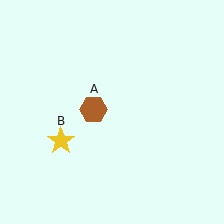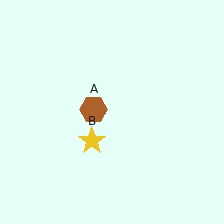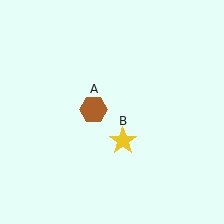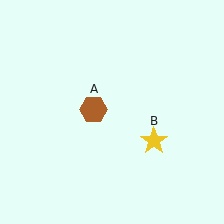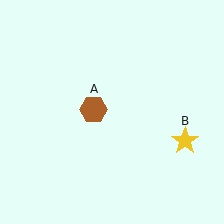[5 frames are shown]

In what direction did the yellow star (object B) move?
The yellow star (object B) moved right.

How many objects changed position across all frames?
1 object changed position: yellow star (object B).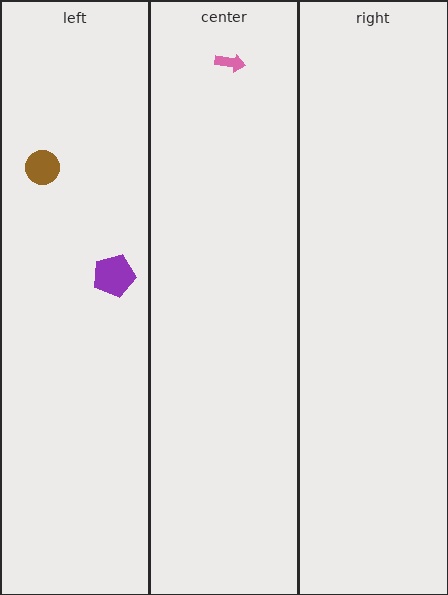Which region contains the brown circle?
The left region.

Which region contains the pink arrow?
The center region.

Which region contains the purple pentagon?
The left region.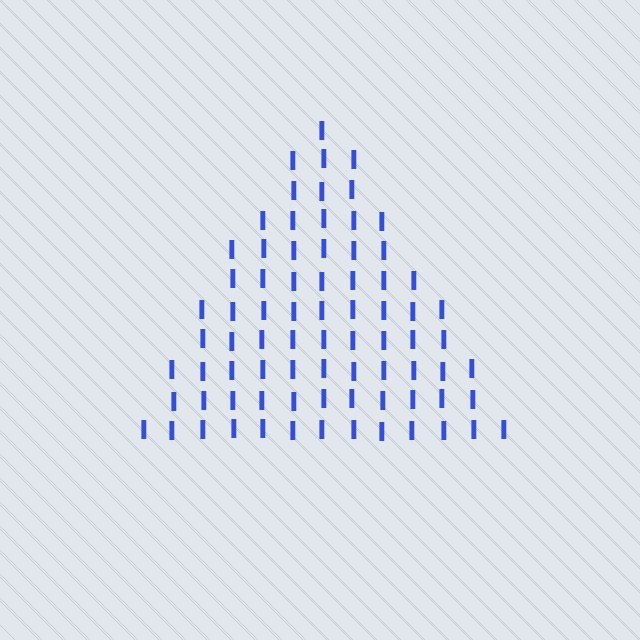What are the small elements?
The small elements are letter I's.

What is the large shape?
The large shape is a triangle.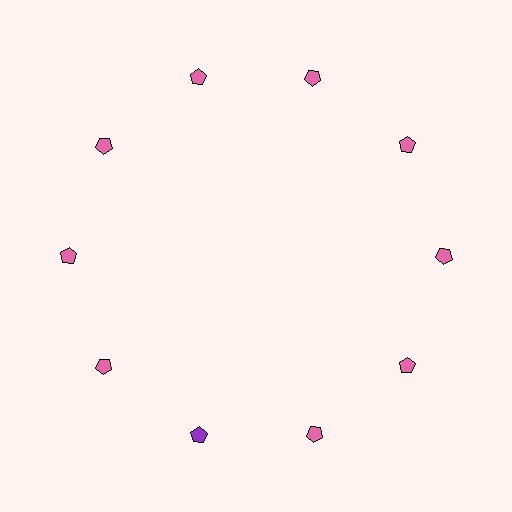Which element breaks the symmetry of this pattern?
The purple pentagon at roughly the 7 o'clock position breaks the symmetry. All other shapes are pink pentagons.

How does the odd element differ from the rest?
It has a different color: purple instead of pink.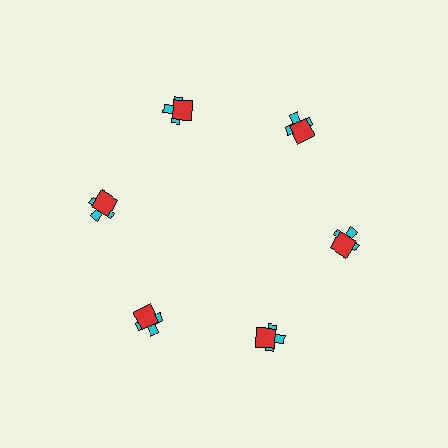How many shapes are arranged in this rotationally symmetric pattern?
There are 12 shapes, arranged in 6 groups of 2.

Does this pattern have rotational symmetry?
Yes, this pattern has 6-fold rotational symmetry. It looks the same after rotating 60 degrees around the center.